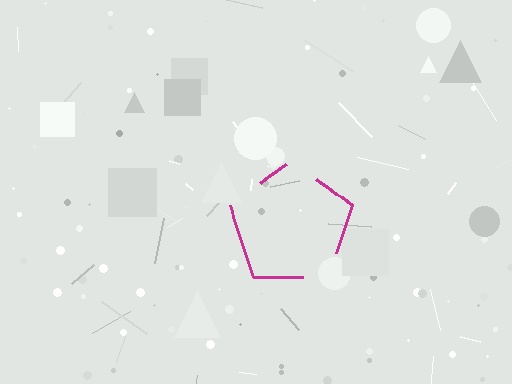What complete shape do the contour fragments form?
The contour fragments form a pentagon.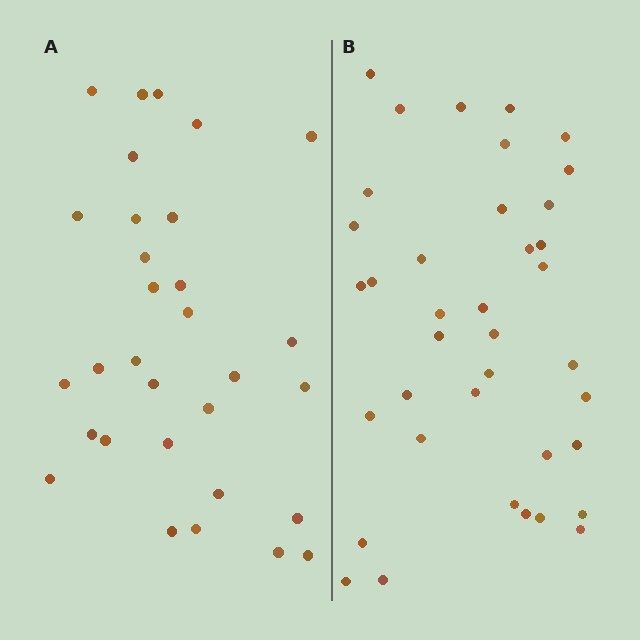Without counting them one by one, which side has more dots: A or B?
Region B (the right region) has more dots.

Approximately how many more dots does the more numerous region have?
Region B has roughly 8 or so more dots than region A.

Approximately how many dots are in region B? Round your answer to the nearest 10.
About 40 dots. (The exact count is 38, which rounds to 40.)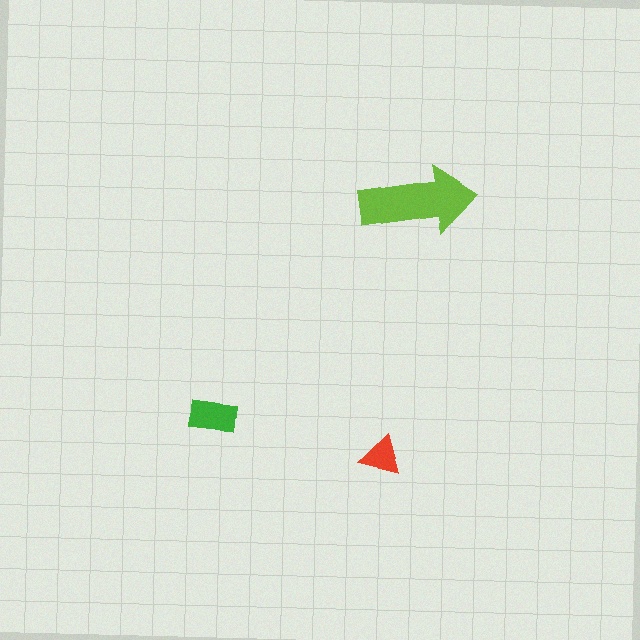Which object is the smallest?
The red triangle.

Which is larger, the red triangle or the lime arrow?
The lime arrow.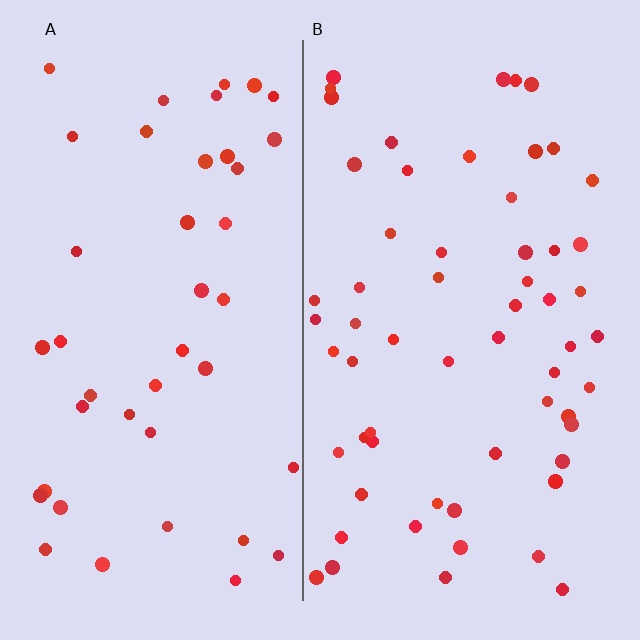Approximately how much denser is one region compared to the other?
Approximately 1.4× — region B over region A.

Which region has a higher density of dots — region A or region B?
B (the right).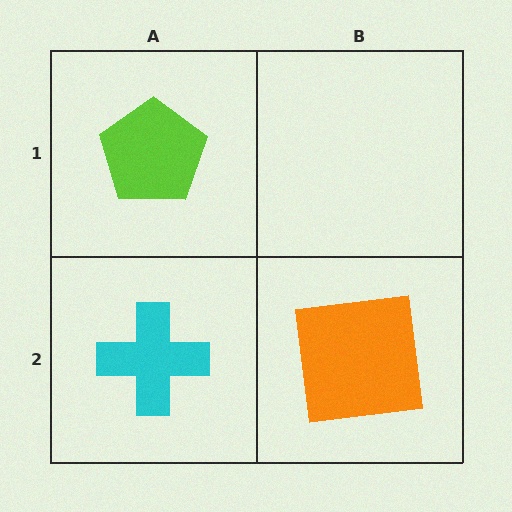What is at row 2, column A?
A cyan cross.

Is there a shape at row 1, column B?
No, that cell is empty.